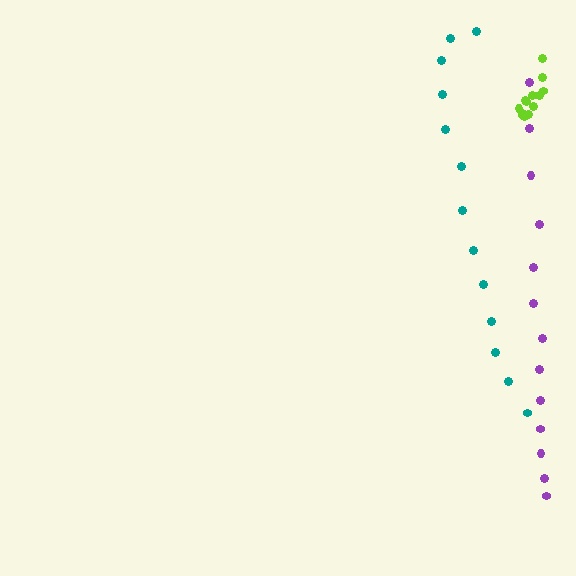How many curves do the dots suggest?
There are 3 distinct paths.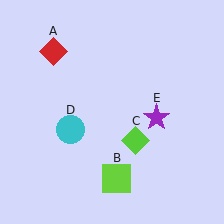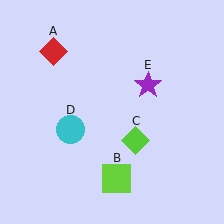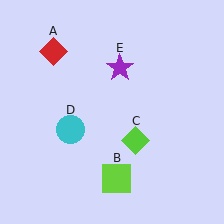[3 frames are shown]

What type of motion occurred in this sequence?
The purple star (object E) rotated counterclockwise around the center of the scene.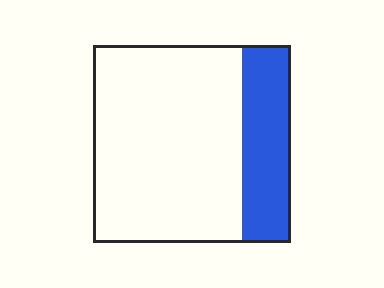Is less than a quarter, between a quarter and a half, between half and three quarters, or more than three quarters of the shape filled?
Less than a quarter.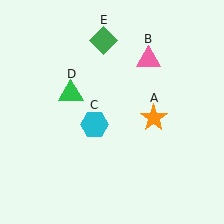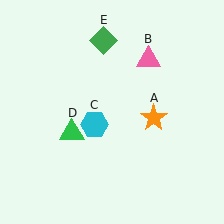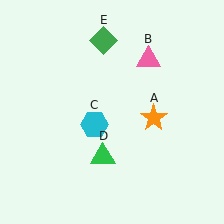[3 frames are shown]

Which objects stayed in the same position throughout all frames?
Orange star (object A) and pink triangle (object B) and cyan hexagon (object C) and green diamond (object E) remained stationary.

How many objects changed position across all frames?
1 object changed position: green triangle (object D).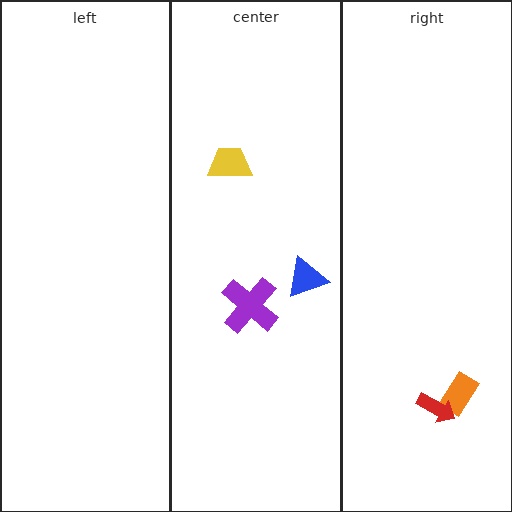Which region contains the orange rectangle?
The right region.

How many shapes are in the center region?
3.